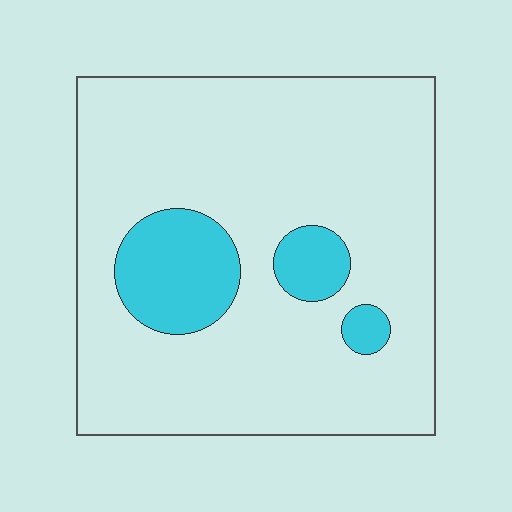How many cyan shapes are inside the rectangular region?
3.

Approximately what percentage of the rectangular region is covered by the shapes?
Approximately 15%.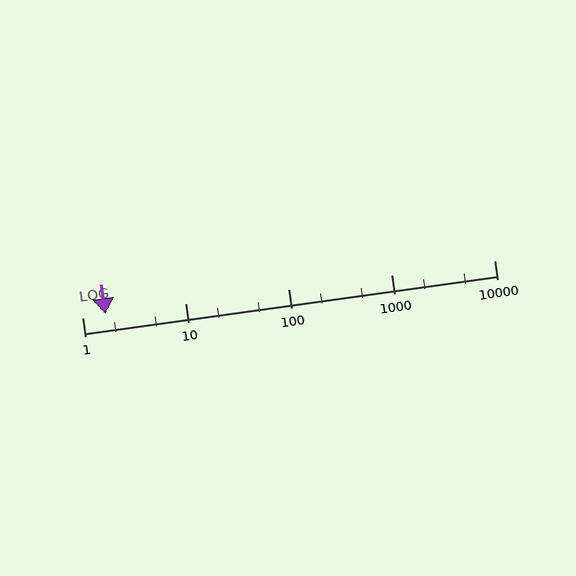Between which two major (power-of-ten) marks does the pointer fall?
The pointer is between 1 and 10.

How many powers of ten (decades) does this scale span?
The scale spans 4 decades, from 1 to 10000.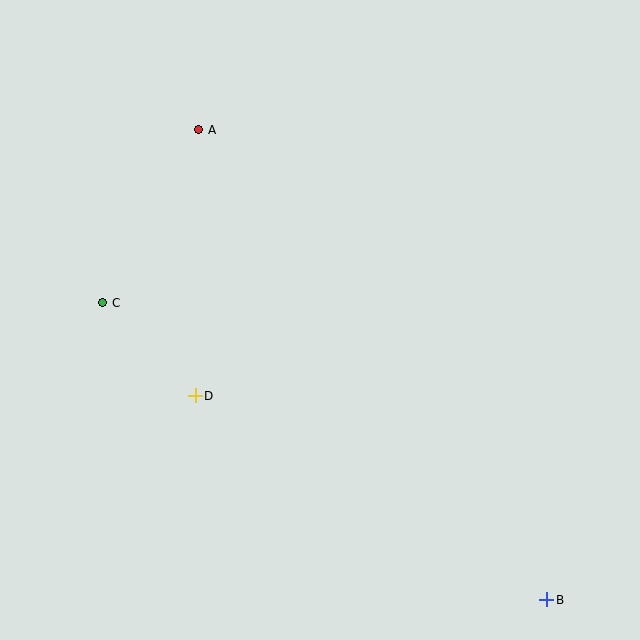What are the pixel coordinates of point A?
Point A is at (199, 130).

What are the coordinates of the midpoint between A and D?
The midpoint between A and D is at (197, 263).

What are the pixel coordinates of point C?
Point C is at (103, 303).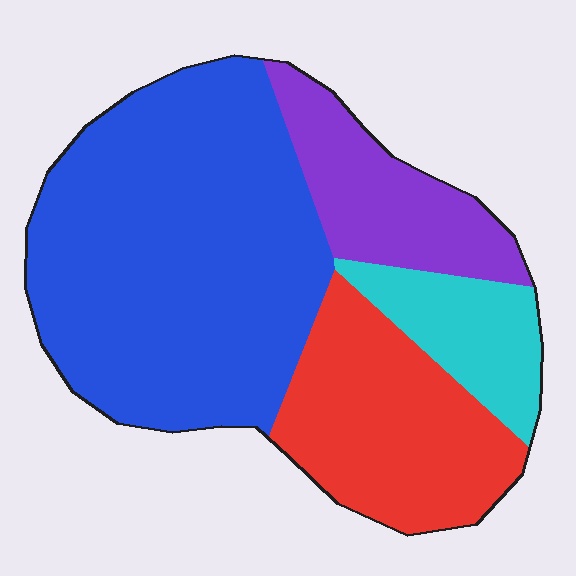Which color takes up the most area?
Blue, at roughly 50%.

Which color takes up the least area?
Cyan, at roughly 10%.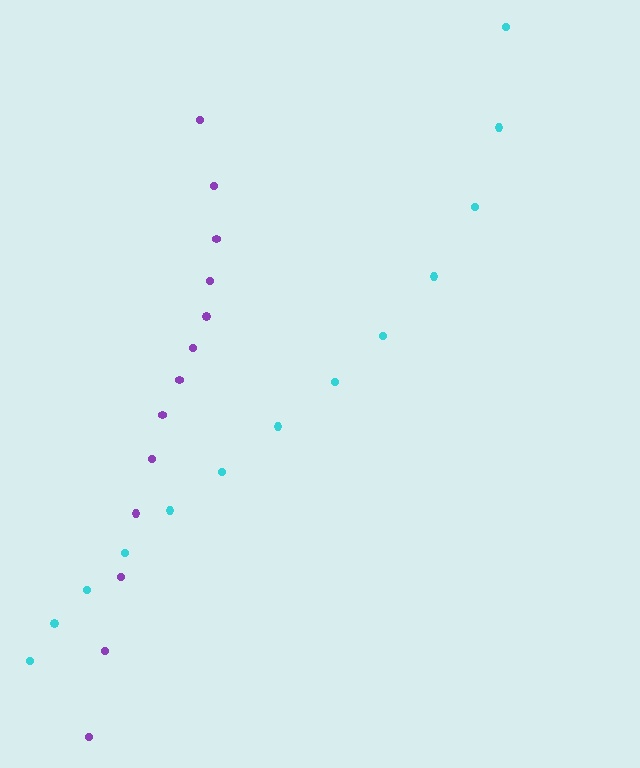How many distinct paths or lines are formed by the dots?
There are 2 distinct paths.